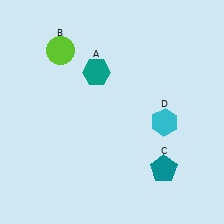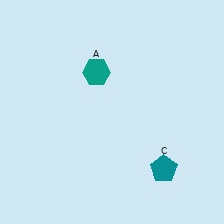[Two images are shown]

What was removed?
The cyan hexagon (D), the lime circle (B) were removed in Image 2.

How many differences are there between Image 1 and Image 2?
There are 2 differences between the two images.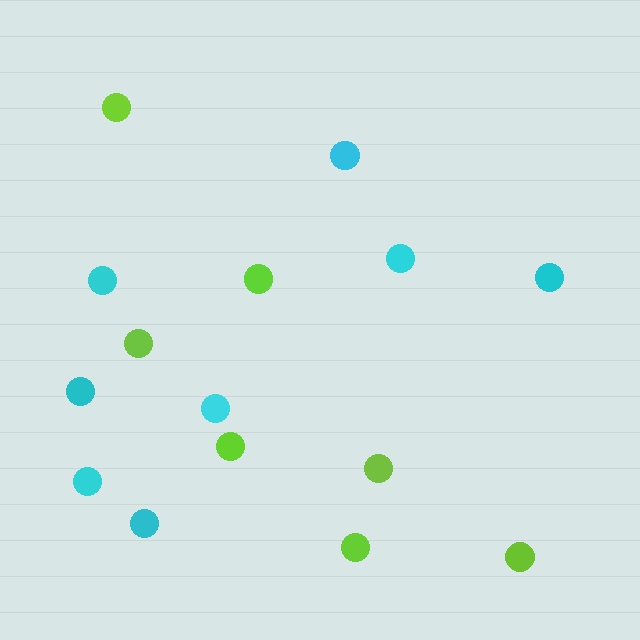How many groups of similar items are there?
There are 2 groups: one group of lime circles (7) and one group of cyan circles (8).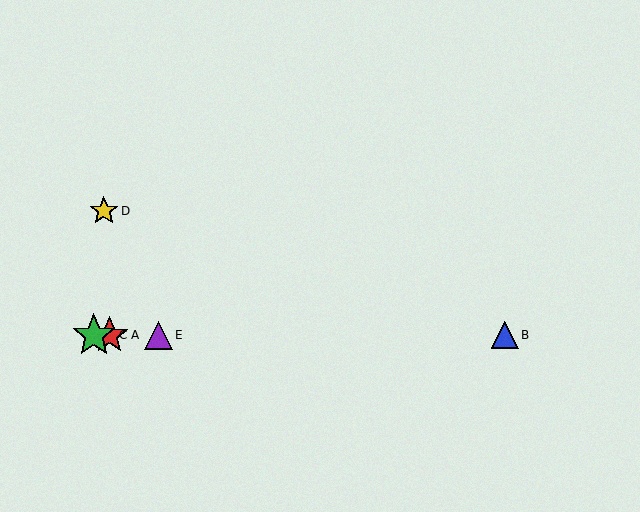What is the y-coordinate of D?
Object D is at y≈211.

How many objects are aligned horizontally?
4 objects (A, B, C, E) are aligned horizontally.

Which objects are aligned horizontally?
Objects A, B, C, E are aligned horizontally.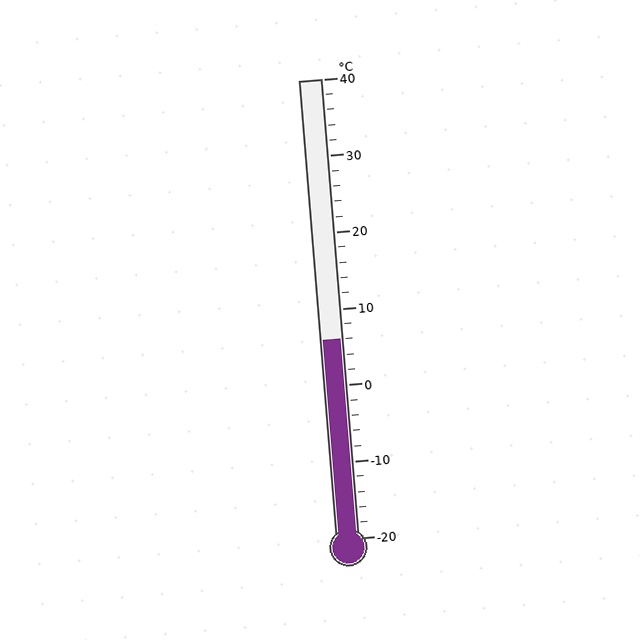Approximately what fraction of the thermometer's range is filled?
The thermometer is filled to approximately 45% of its range.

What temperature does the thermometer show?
The thermometer shows approximately 6°C.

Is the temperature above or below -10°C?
The temperature is above -10°C.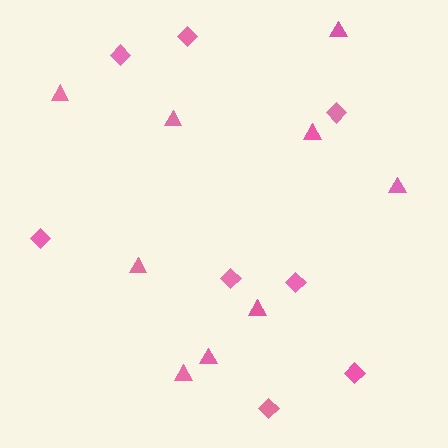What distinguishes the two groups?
There are 2 groups: one group of diamonds (8) and one group of triangles (9).